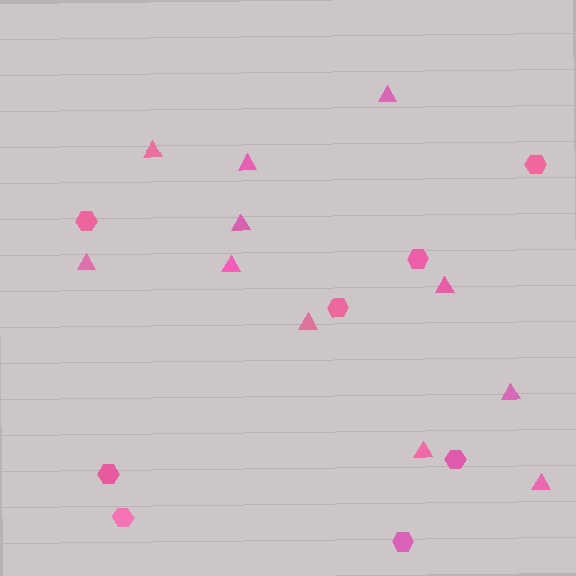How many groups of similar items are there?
There are 2 groups: one group of triangles (11) and one group of hexagons (8).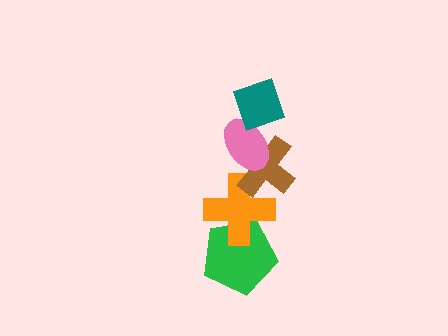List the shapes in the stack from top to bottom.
From top to bottom: the teal diamond, the pink ellipse, the brown cross, the orange cross, the green pentagon.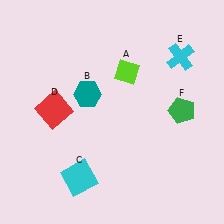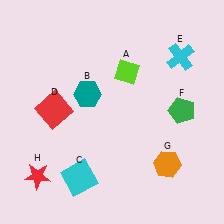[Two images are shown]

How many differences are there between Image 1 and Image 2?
There are 2 differences between the two images.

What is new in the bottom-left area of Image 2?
A red star (H) was added in the bottom-left area of Image 2.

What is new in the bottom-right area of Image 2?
An orange hexagon (G) was added in the bottom-right area of Image 2.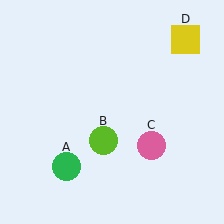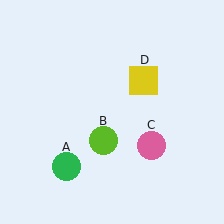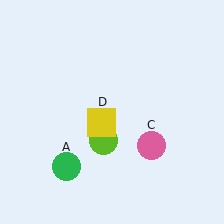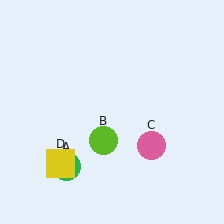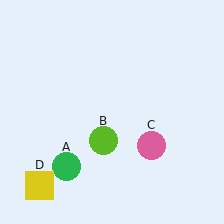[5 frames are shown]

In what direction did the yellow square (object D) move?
The yellow square (object D) moved down and to the left.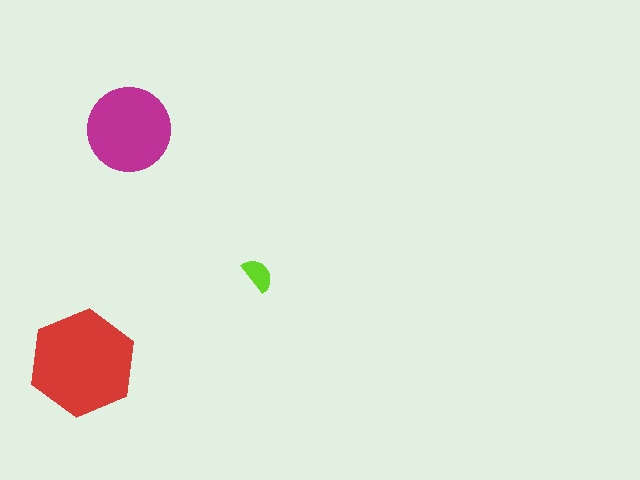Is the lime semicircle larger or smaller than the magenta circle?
Smaller.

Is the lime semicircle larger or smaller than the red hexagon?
Smaller.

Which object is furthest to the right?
The lime semicircle is rightmost.